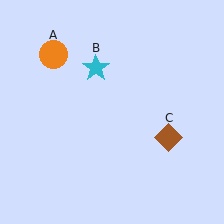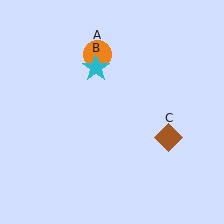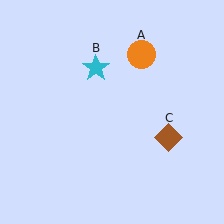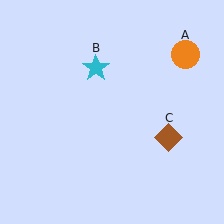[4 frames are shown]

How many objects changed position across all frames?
1 object changed position: orange circle (object A).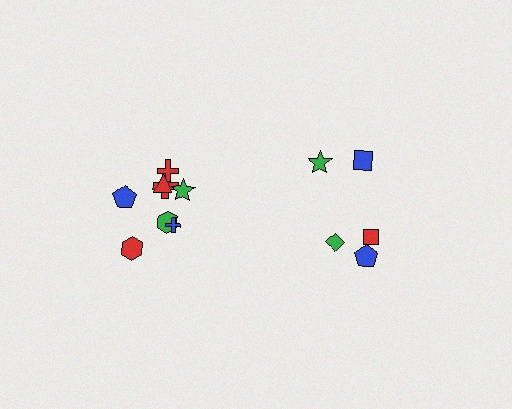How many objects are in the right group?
There are 5 objects.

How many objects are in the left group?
There are 8 objects.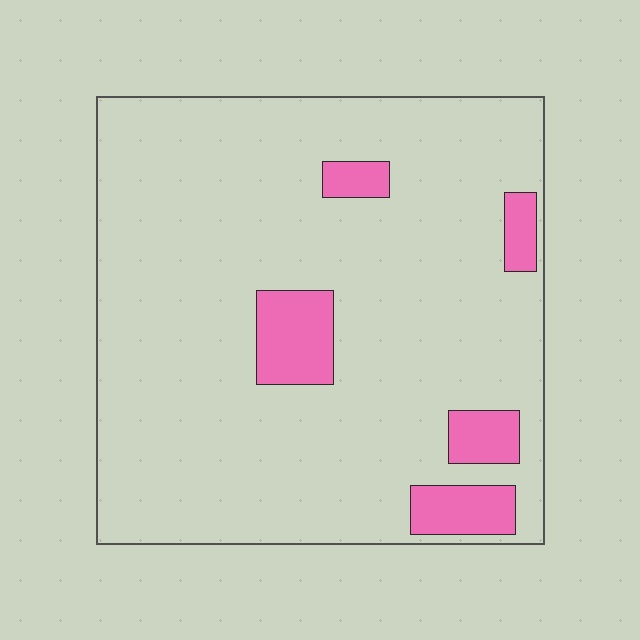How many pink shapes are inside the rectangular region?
5.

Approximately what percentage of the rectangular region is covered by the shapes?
Approximately 10%.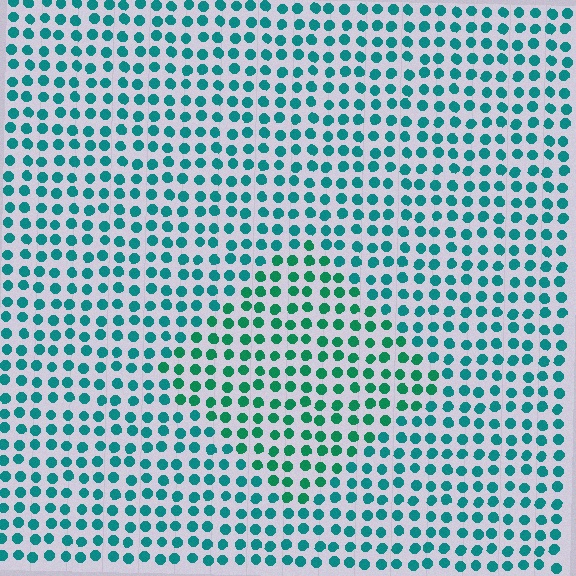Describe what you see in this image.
The image is filled with small teal elements in a uniform arrangement. A diamond-shaped region is visible where the elements are tinted to a slightly different hue, forming a subtle color boundary.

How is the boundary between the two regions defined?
The boundary is defined purely by a slight shift in hue (about 25 degrees). Spacing, size, and orientation are identical on both sides.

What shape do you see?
I see a diamond.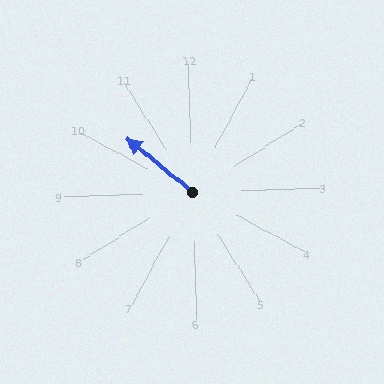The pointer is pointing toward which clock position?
Roughly 10 o'clock.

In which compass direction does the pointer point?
Northwest.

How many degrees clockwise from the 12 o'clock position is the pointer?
Approximately 311 degrees.